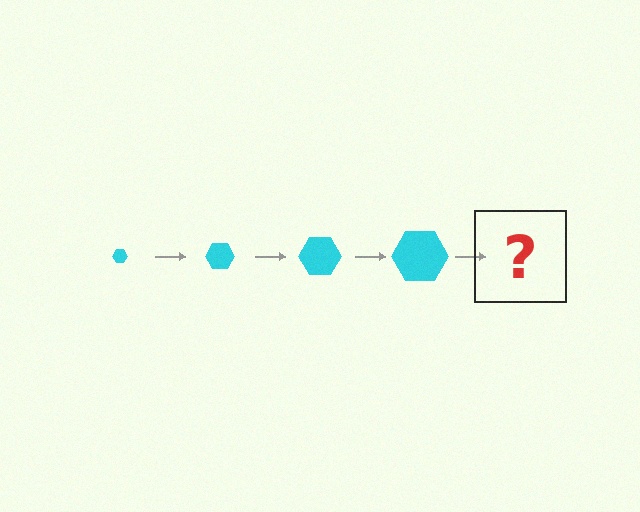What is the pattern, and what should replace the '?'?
The pattern is that the hexagon gets progressively larger each step. The '?' should be a cyan hexagon, larger than the previous one.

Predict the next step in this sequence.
The next step is a cyan hexagon, larger than the previous one.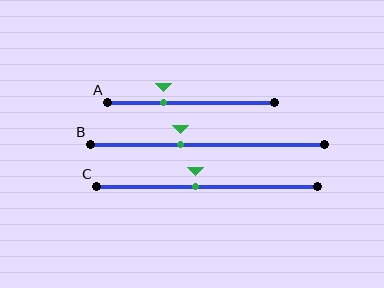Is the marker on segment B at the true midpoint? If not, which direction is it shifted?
No, the marker on segment B is shifted to the left by about 12% of the segment length.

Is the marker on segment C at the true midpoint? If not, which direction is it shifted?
No, the marker on segment C is shifted to the left by about 6% of the segment length.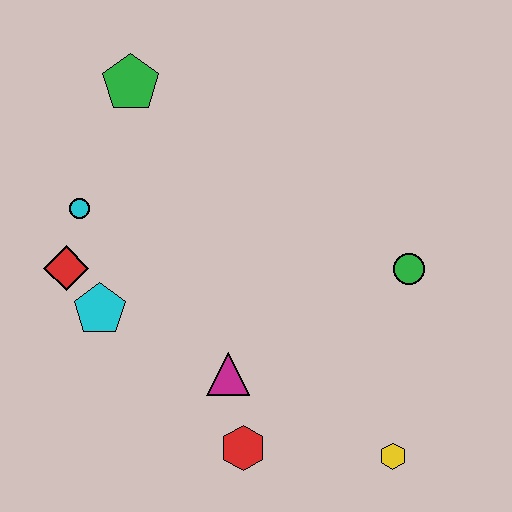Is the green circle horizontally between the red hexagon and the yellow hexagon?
No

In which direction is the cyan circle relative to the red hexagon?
The cyan circle is above the red hexagon.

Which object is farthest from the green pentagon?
The yellow hexagon is farthest from the green pentagon.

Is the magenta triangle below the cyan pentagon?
Yes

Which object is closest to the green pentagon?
The cyan circle is closest to the green pentagon.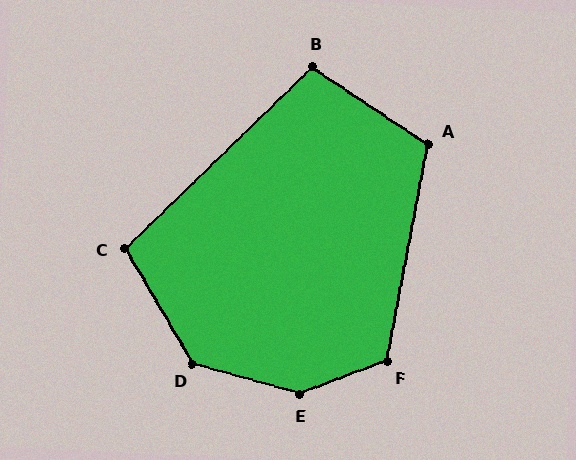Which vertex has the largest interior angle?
E, at approximately 144 degrees.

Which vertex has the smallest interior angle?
B, at approximately 102 degrees.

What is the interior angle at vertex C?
Approximately 103 degrees (obtuse).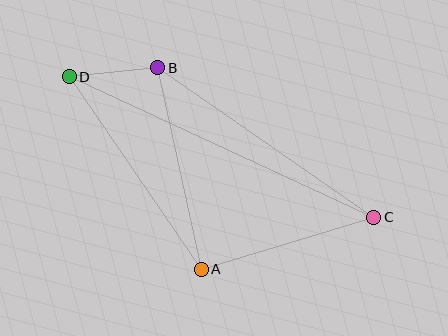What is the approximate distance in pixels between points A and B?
The distance between A and B is approximately 206 pixels.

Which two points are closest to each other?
Points B and D are closest to each other.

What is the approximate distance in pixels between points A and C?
The distance between A and C is approximately 180 pixels.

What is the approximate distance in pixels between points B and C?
The distance between B and C is approximately 263 pixels.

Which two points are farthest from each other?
Points C and D are farthest from each other.